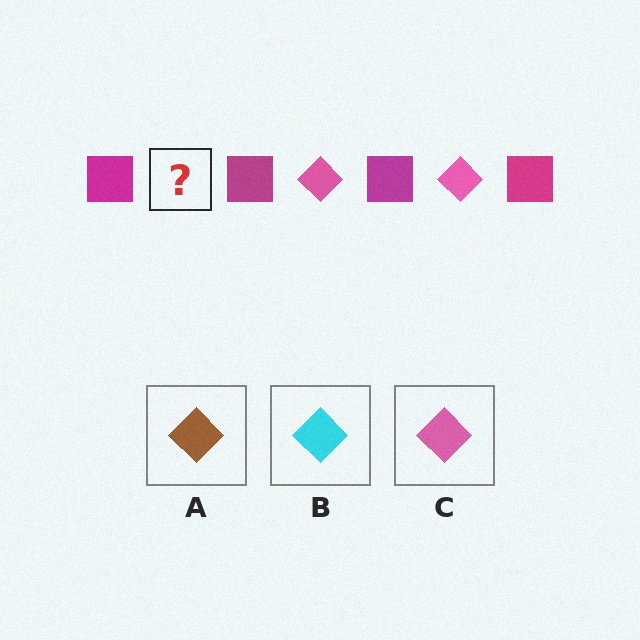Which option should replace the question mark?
Option C.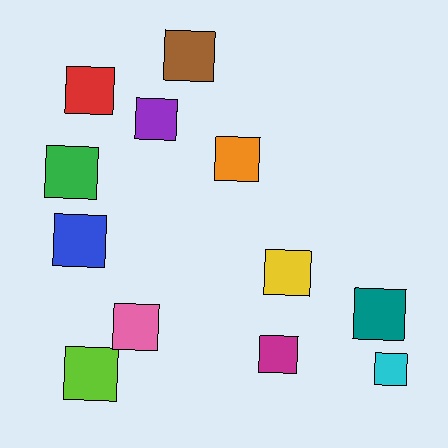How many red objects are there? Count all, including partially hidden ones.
There is 1 red object.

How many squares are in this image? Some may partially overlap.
There are 12 squares.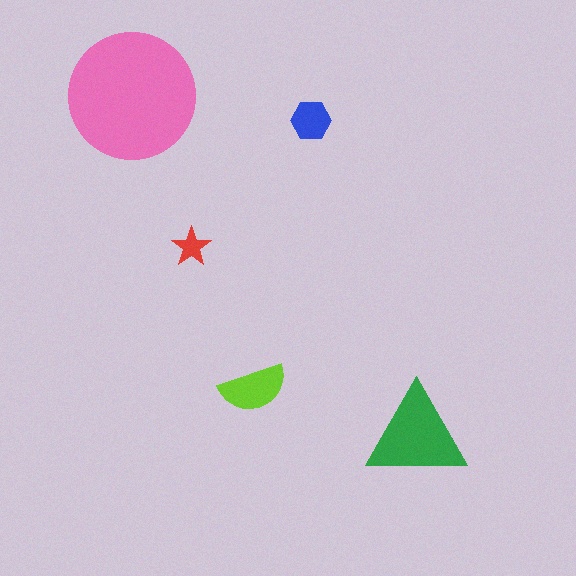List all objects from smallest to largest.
The red star, the blue hexagon, the lime semicircle, the green triangle, the pink circle.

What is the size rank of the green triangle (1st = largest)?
2nd.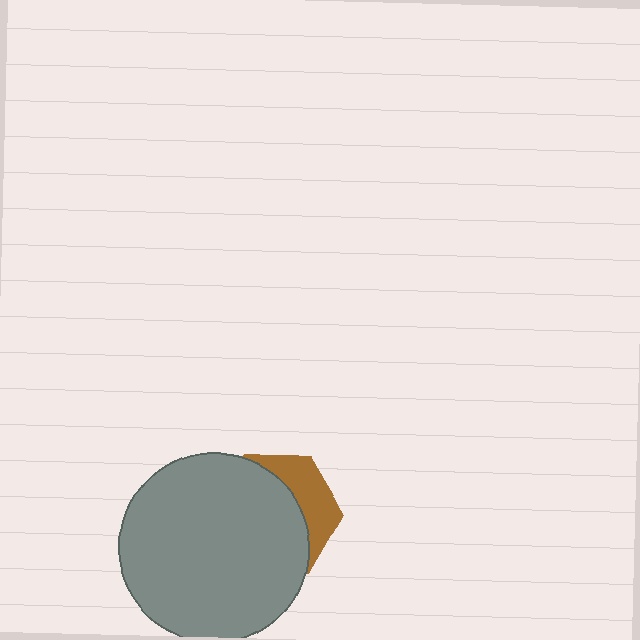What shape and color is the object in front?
The object in front is a gray circle.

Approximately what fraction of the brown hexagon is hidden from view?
Roughly 68% of the brown hexagon is hidden behind the gray circle.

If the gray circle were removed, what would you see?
You would see the complete brown hexagon.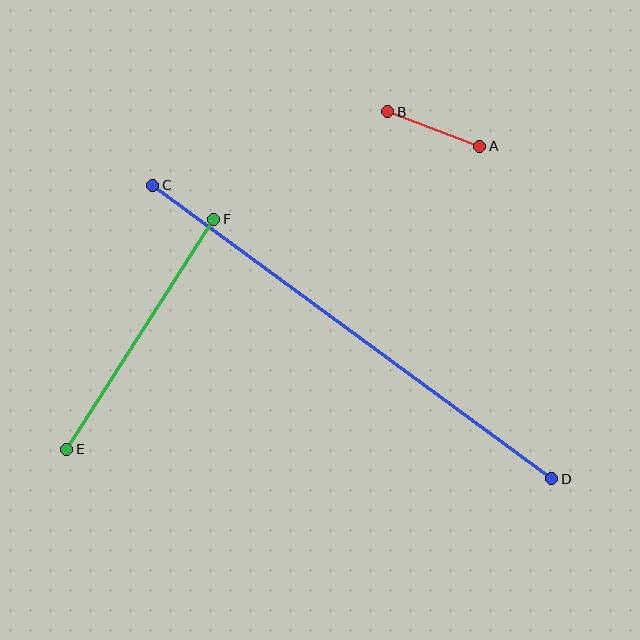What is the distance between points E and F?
The distance is approximately 273 pixels.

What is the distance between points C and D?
The distance is approximately 495 pixels.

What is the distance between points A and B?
The distance is approximately 98 pixels.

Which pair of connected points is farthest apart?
Points C and D are farthest apart.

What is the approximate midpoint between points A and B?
The midpoint is at approximately (434, 129) pixels.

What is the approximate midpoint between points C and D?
The midpoint is at approximately (352, 332) pixels.